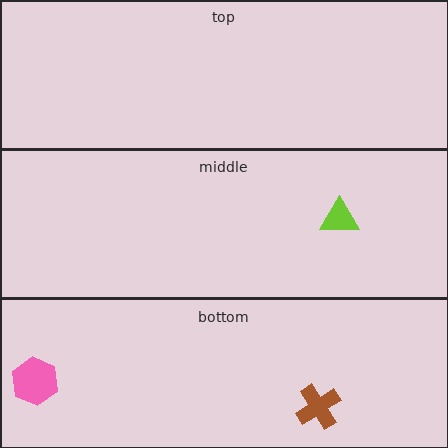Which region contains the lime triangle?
The middle region.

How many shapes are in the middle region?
1.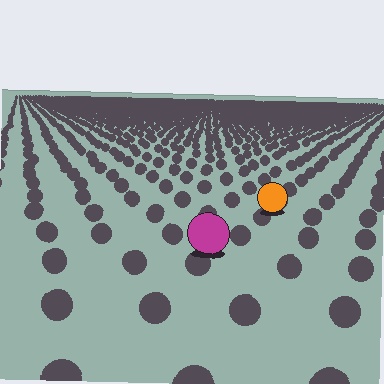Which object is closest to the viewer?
The magenta circle is closest. The texture marks near it are larger and more spread out.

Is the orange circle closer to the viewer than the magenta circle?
No. The magenta circle is closer — you can tell from the texture gradient: the ground texture is coarser near it.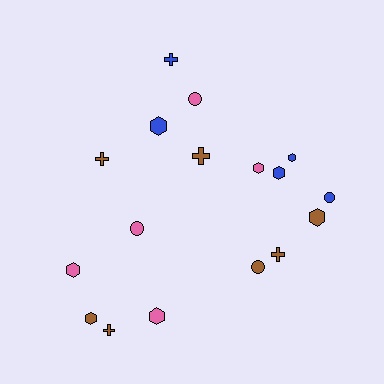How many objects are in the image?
There are 17 objects.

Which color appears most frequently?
Brown, with 7 objects.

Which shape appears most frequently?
Hexagon, with 8 objects.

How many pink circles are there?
There are 2 pink circles.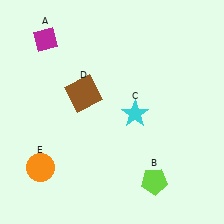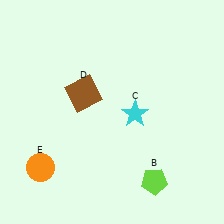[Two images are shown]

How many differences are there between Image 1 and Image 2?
There is 1 difference between the two images.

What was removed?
The magenta diamond (A) was removed in Image 2.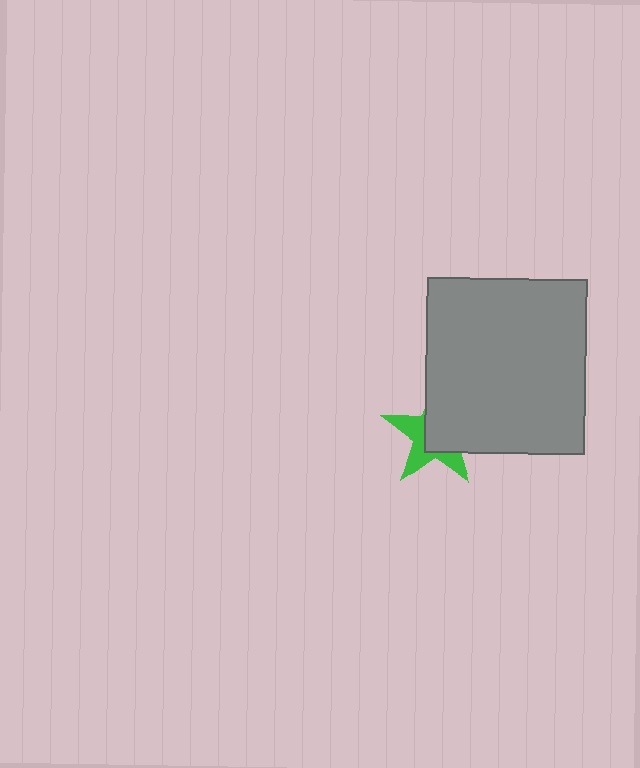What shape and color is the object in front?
The object in front is a gray rectangle.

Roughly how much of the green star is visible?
A small part of it is visible (roughly 44%).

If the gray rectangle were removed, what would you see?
You would see the complete green star.